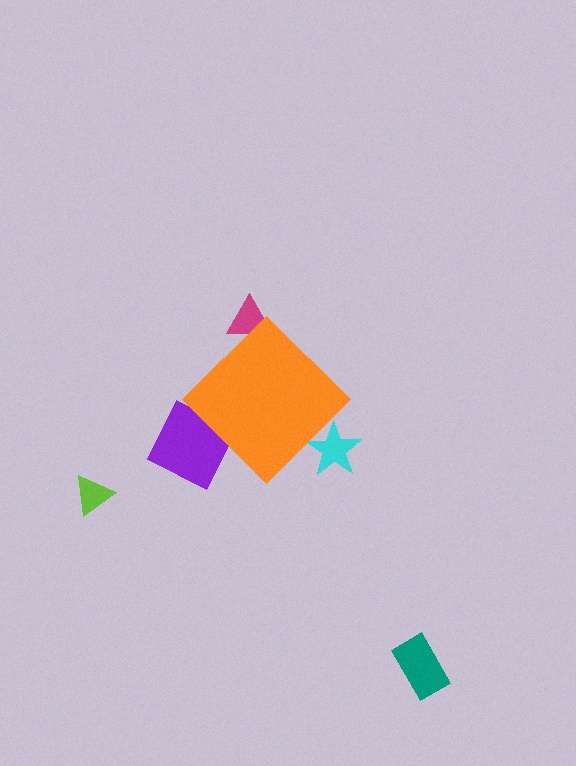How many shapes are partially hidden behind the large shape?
3 shapes are partially hidden.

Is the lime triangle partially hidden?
No, the lime triangle is fully visible.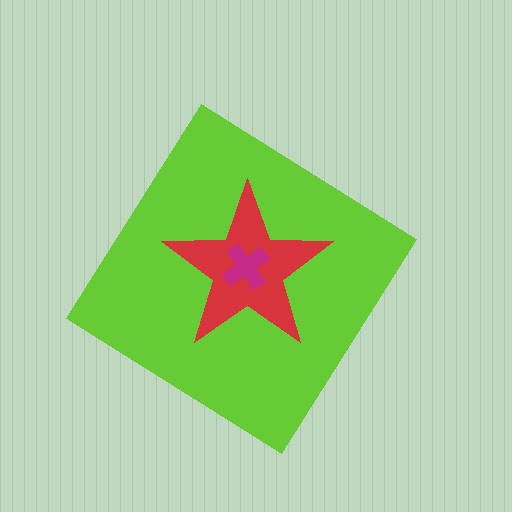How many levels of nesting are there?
3.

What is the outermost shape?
The lime diamond.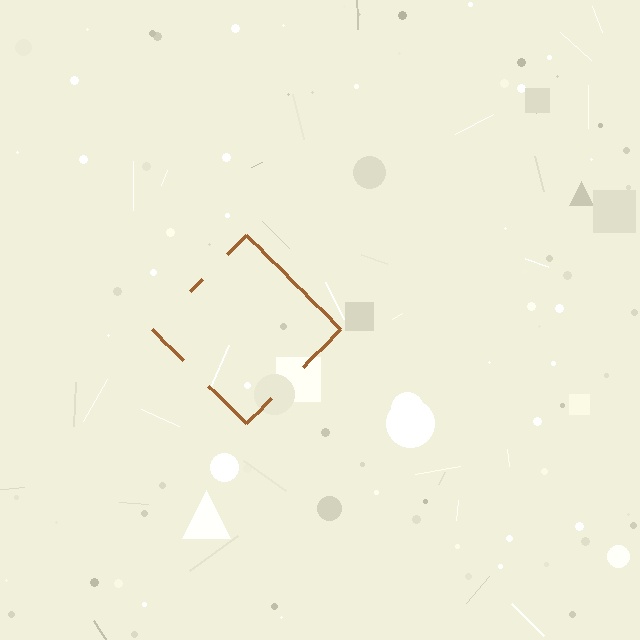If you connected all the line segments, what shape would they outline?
They would outline a diamond.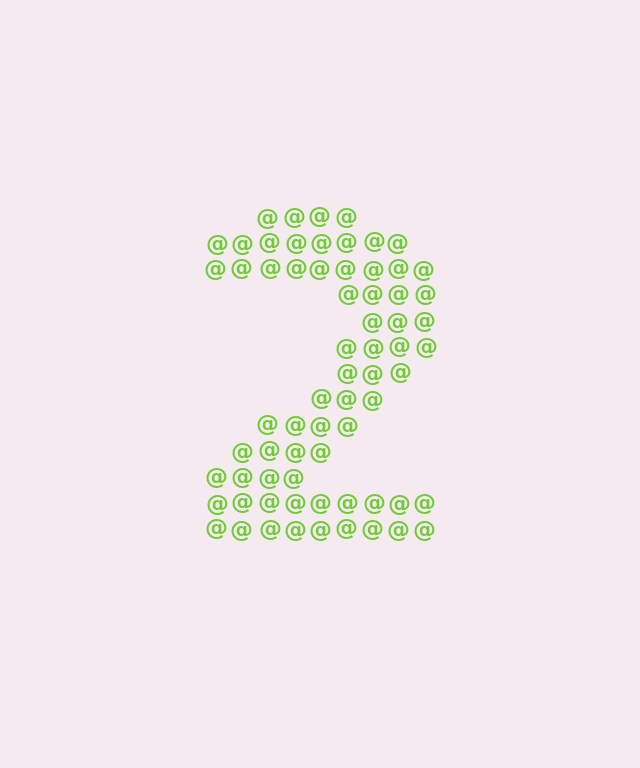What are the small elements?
The small elements are at signs.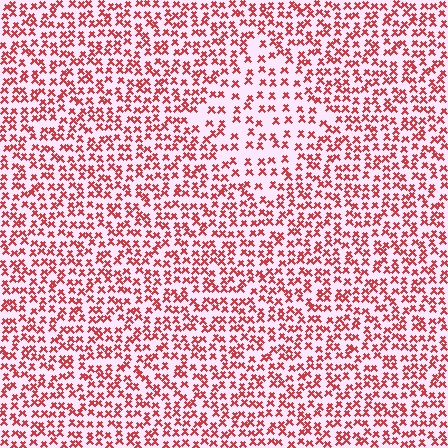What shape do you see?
I see a diamond.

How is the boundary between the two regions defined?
The boundary is defined by a change in element density (approximately 1.8x ratio). All elements are the same color, size, and shape.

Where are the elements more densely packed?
The elements are more densely packed outside the diamond boundary.